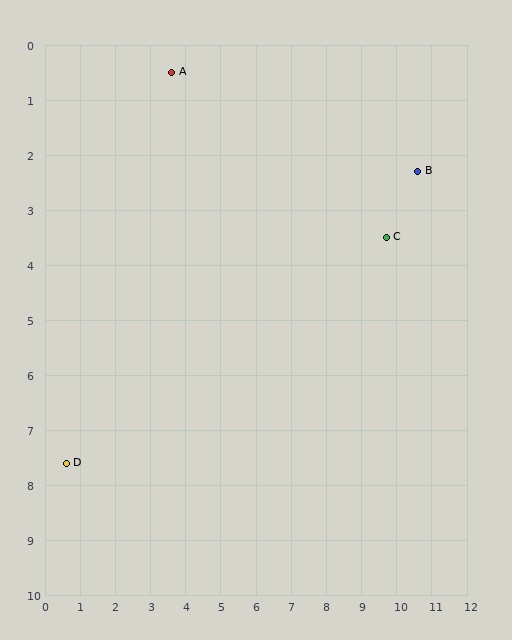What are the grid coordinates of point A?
Point A is at approximately (3.6, 0.5).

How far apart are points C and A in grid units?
Points C and A are about 6.8 grid units apart.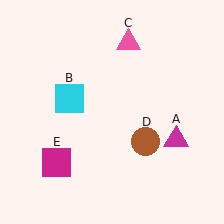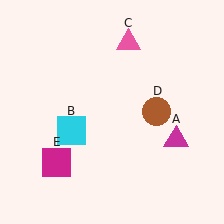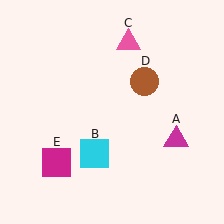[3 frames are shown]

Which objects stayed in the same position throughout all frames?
Magenta triangle (object A) and pink triangle (object C) and magenta square (object E) remained stationary.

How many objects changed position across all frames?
2 objects changed position: cyan square (object B), brown circle (object D).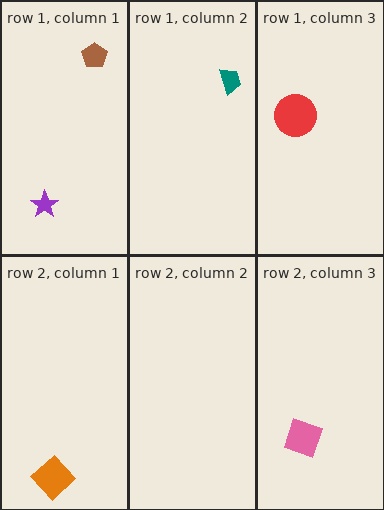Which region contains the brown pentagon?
The row 1, column 1 region.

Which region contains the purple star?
The row 1, column 1 region.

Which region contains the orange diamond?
The row 2, column 1 region.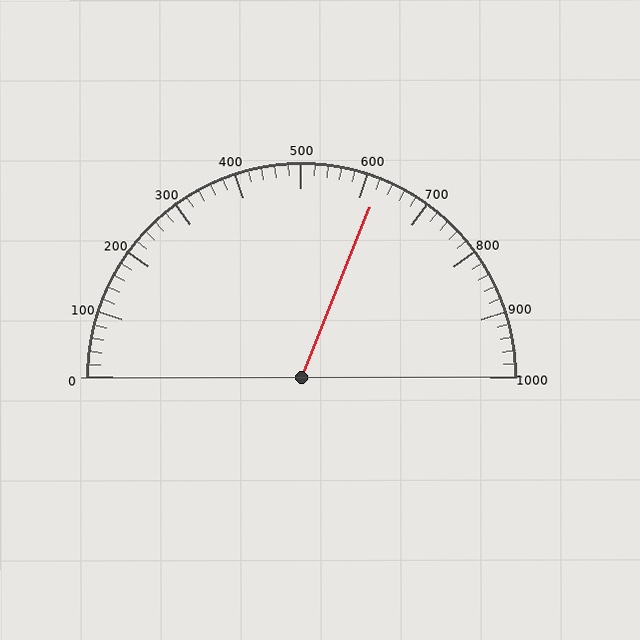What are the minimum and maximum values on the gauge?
The gauge ranges from 0 to 1000.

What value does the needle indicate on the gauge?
The needle indicates approximately 620.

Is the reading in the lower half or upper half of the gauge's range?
The reading is in the upper half of the range (0 to 1000).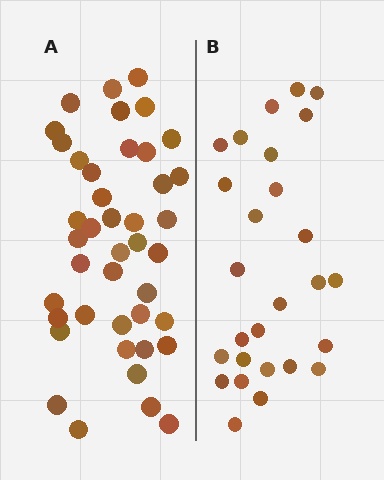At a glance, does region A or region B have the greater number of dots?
Region A (the left region) has more dots.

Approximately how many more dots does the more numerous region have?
Region A has approximately 15 more dots than region B.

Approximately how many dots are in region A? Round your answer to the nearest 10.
About 40 dots. (The exact count is 42, which rounds to 40.)